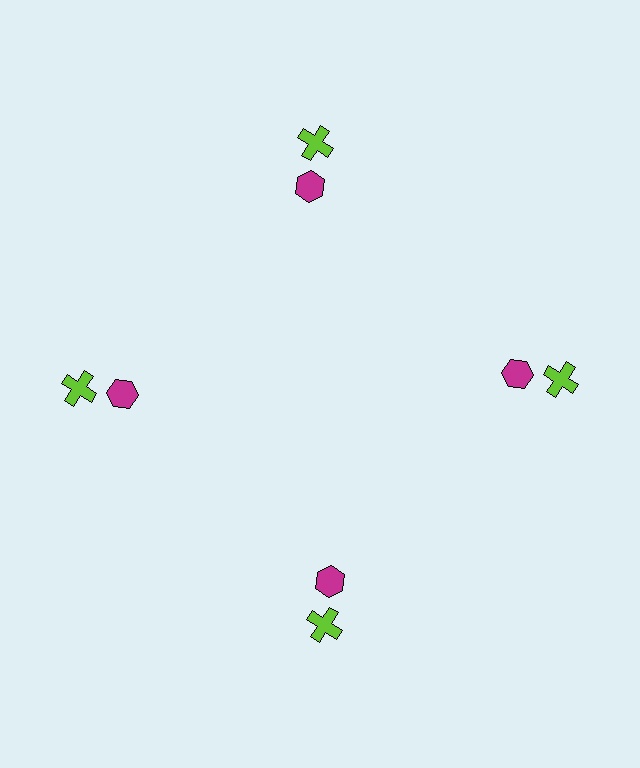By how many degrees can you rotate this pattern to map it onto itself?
The pattern maps onto itself every 90 degrees of rotation.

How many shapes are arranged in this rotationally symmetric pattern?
There are 8 shapes, arranged in 4 groups of 2.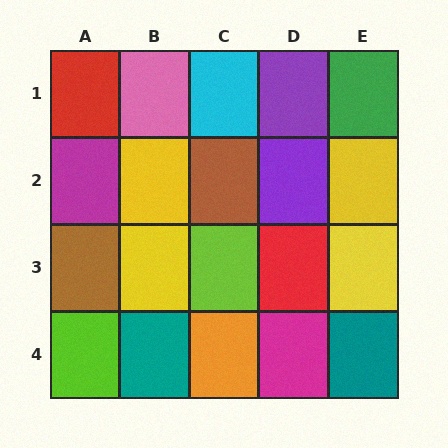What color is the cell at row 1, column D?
Purple.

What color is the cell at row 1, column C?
Cyan.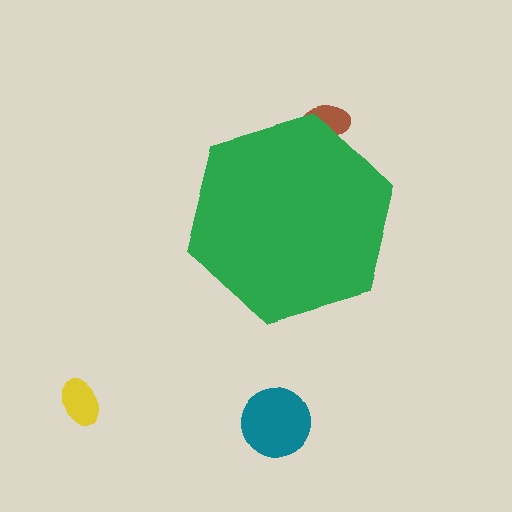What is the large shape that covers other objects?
A green hexagon.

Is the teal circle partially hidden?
No, the teal circle is fully visible.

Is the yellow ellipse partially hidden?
No, the yellow ellipse is fully visible.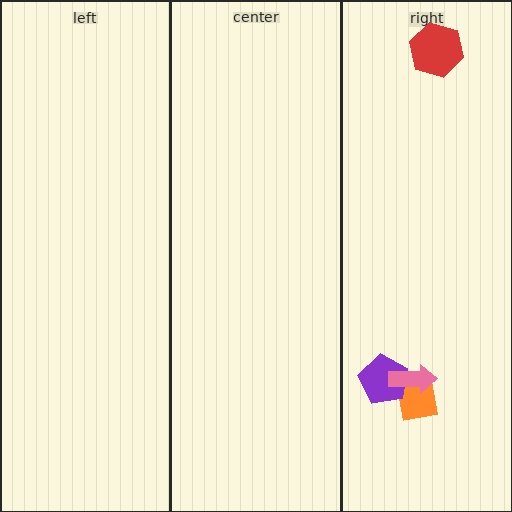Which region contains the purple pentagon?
The right region.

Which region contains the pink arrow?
The right region.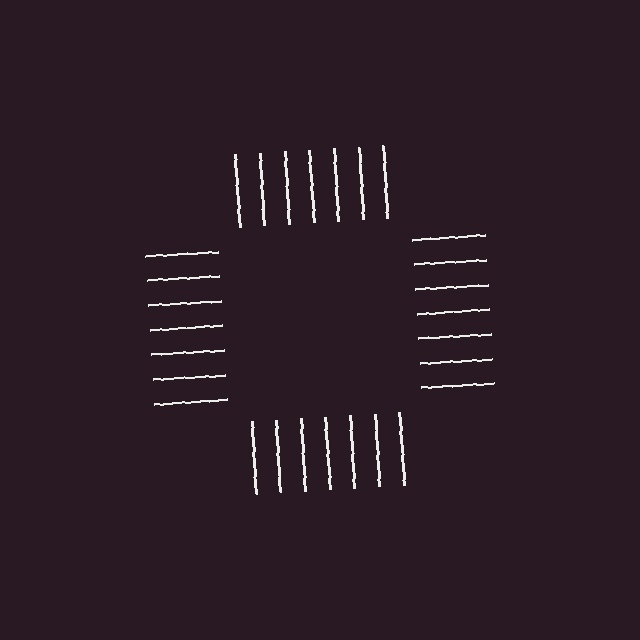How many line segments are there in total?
28 — 7 along each of the 4 edges.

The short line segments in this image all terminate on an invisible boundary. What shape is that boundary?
An illusory square — the line segments terminate on its edges but no continuous stroke is drawn.